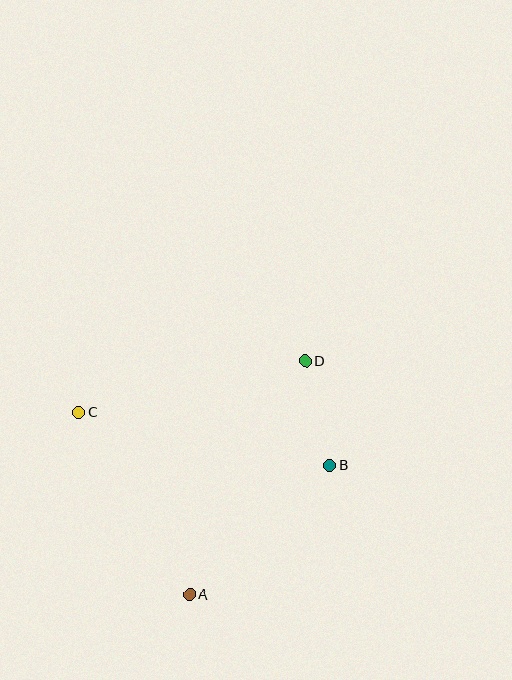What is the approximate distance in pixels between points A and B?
The distance between A and B is approximately 191 pixels.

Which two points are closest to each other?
Points B and D are closest to each other.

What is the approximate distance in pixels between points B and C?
The distance between B and C is approximately 256 pixels.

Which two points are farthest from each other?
Points A and D are farthest from each other.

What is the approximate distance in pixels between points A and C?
The distance between A and C is approximately 213 pixels.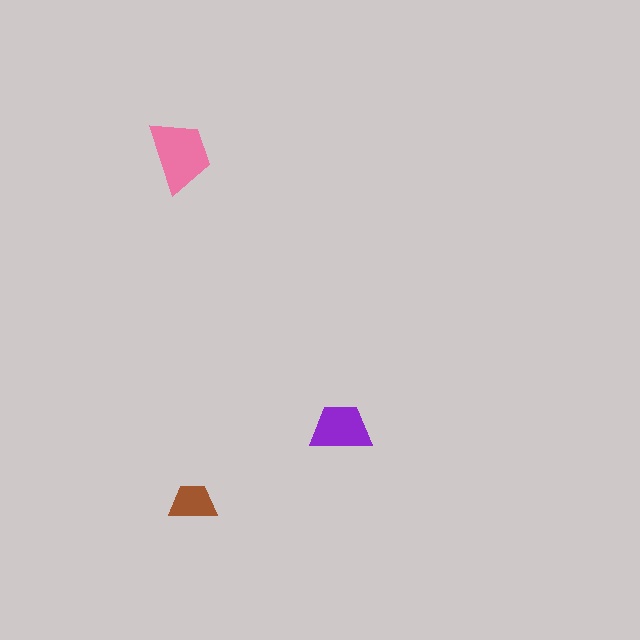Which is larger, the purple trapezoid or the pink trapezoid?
The pink one.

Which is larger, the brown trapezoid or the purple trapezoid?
The purple one.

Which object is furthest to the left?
The pink trapezoid is leftmost.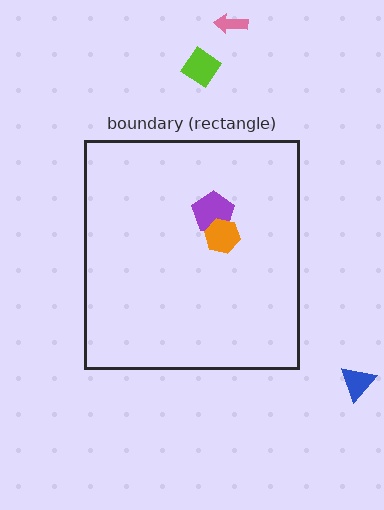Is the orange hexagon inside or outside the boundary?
Inside.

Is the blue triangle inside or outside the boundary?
Outside.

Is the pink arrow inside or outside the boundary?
Outside.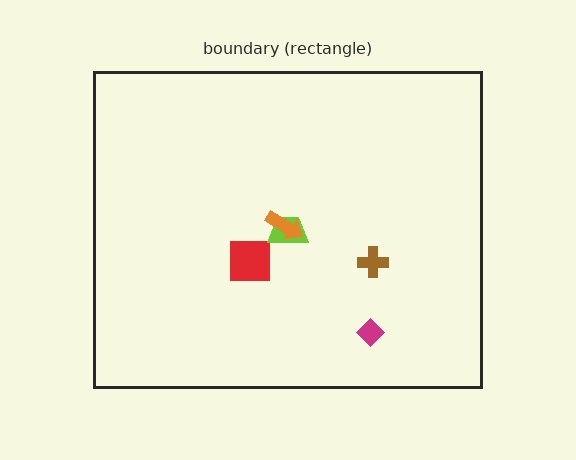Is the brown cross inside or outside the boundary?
Inside.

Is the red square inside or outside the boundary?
Inside.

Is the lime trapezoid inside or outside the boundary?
Inside.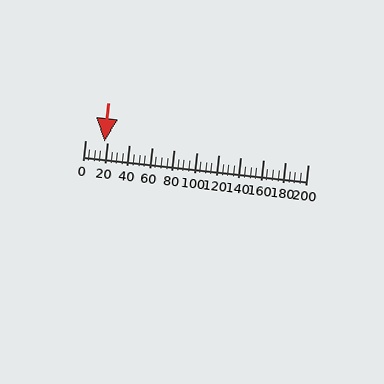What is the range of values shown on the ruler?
The ruler shows values from 0 to 200.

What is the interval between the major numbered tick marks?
The major tick marks are spaced 20 units apart.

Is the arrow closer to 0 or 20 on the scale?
The arrow is closer to 20.